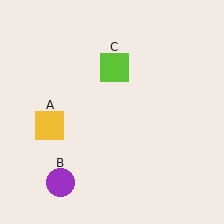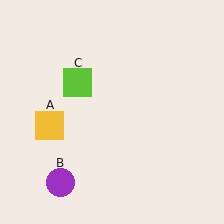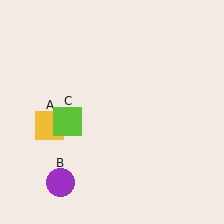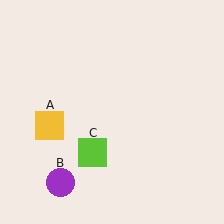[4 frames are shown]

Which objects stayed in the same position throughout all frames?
Yellow square (object A) and purple circle (object B) remained stationary.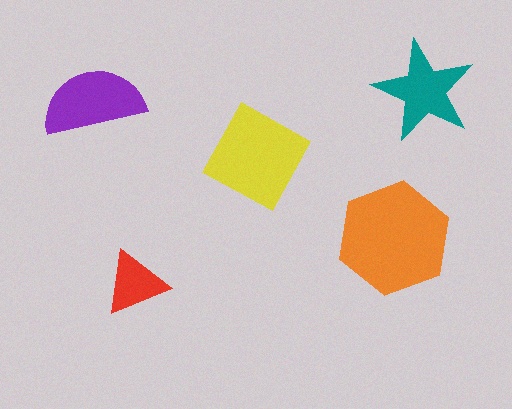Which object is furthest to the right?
The teal star is rightmost.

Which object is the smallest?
The red triangle.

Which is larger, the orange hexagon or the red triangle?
The orange hexagon.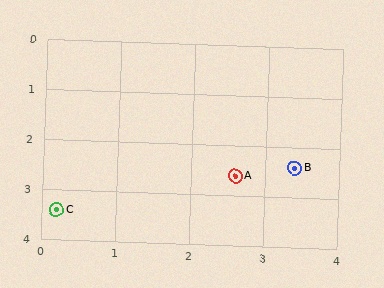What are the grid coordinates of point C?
Point C is at approximately (0.2, 3.4).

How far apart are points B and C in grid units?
Points B and C are about 3.4 grid units apart.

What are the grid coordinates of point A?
Point A is at approximately (2.6, 2.6).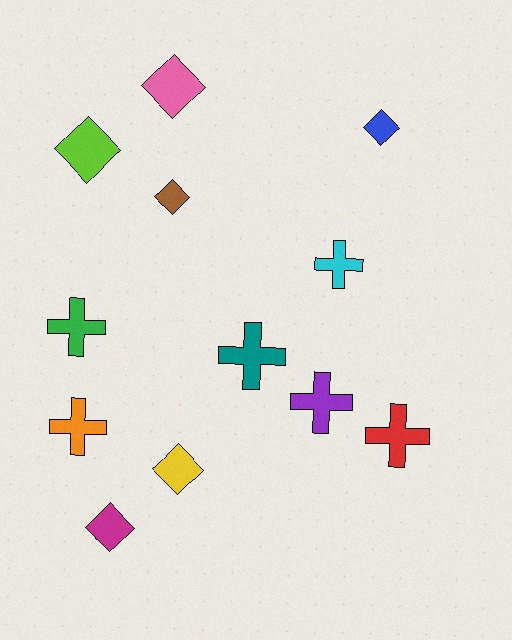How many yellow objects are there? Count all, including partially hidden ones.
There is 1 yellow object.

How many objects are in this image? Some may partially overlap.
There are 12 objects.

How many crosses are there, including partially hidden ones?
There are 6 crosses.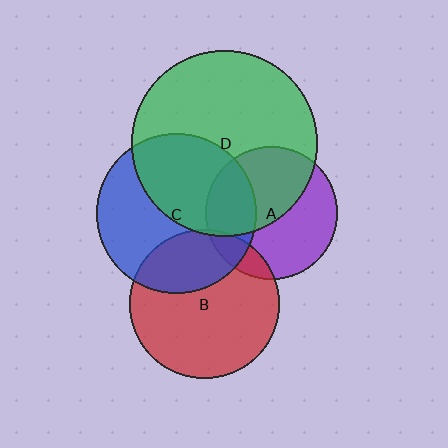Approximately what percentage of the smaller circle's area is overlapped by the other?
Approximately 30%.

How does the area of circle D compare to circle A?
Approximately 2.0 times.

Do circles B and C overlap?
Yes.